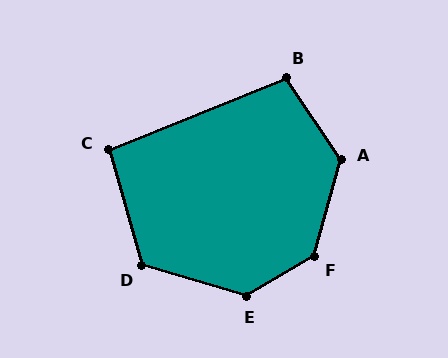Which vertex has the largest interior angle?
F, at approximately 136 degrees.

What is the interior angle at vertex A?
Approximately 131 degrees (obtuse).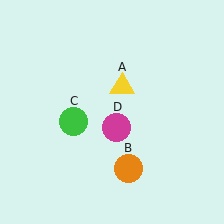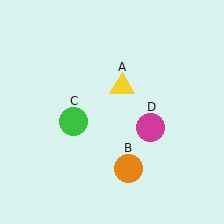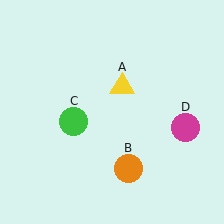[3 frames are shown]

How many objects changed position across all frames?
1 object changed position: magenta circle (object D).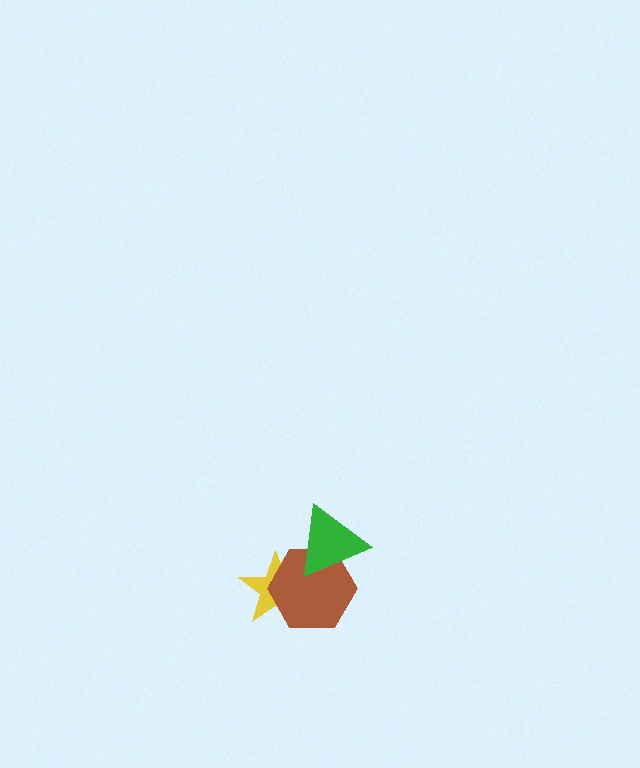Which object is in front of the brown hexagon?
The green triangle is in front of the brown hexagon.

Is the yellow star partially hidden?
Yes, it is partially covered by another shape.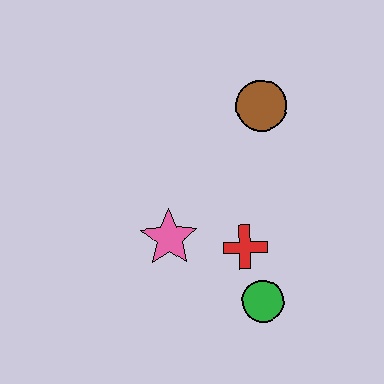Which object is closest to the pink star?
The red cross is closest to the pink star.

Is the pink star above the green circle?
Yes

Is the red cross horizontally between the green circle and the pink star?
Yes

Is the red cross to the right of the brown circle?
No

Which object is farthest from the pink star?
The brown circle is farthest from the pink star.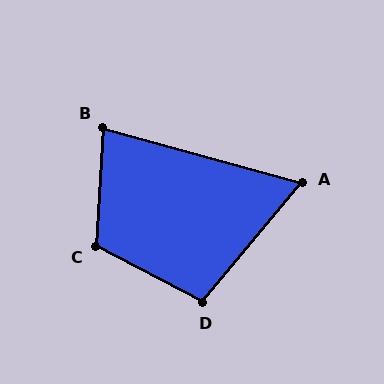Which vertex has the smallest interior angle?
A, at approximately 66 degrees.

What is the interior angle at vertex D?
Approximately 102 degrees (obtuse).